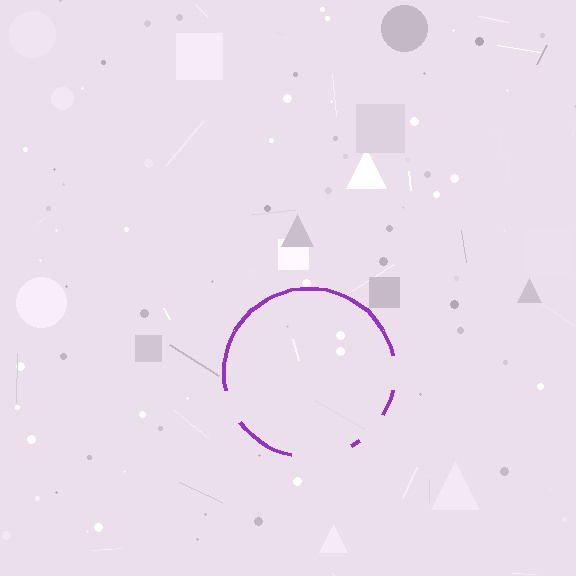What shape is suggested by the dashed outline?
The dashed outline suggests a circle.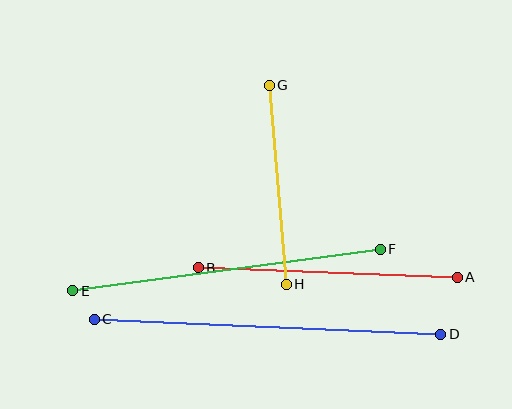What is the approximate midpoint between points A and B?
The midpoint is at approximately (328, 273) pixels.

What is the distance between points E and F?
The distance is approximately 310 pixels.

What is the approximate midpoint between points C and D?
The midpoint is at approximately (267, 327) pixels.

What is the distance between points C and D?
The distance is approximately 347 pixels.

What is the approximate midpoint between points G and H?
The midpoint is at approximately (278, 185) pixels.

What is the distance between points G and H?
The distance is approximately 200 pixels.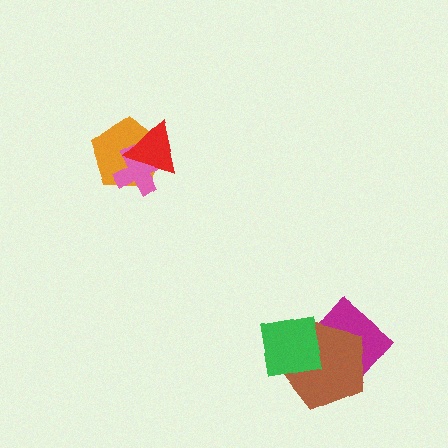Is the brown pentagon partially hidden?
Yes, it is partially covered by another shape.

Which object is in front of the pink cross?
The red triangle is in front of the pink cross.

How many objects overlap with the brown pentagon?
2 objects overlap with the brown pentagon.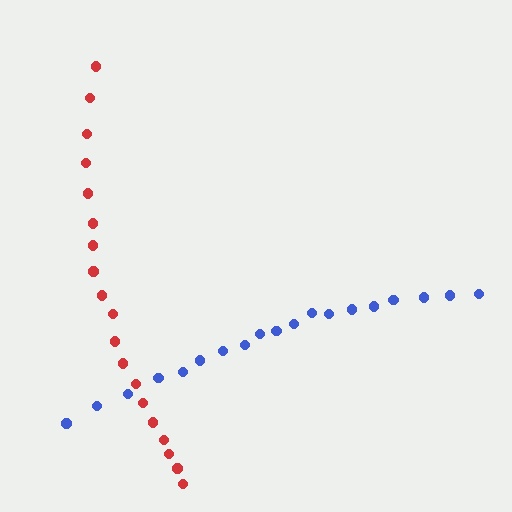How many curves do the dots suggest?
There are 2 distinct paths.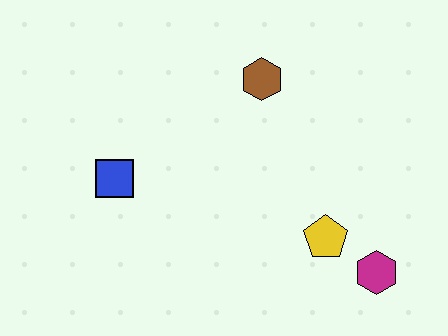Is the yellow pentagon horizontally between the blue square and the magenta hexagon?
Yes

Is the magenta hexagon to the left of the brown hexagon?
No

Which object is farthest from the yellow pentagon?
The blue square is farthest from the yellow pentagon.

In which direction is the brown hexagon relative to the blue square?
The brown hexagon is to the right of the blue square.